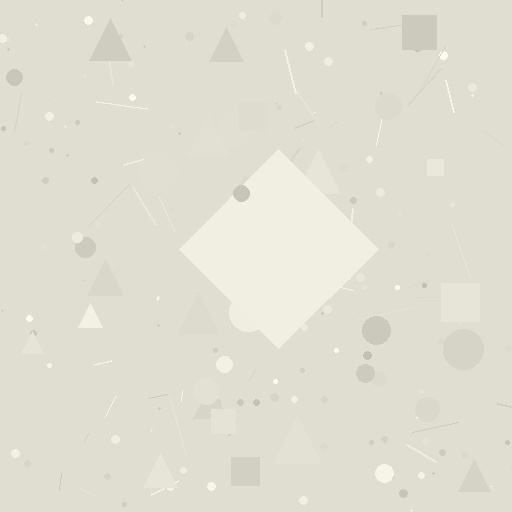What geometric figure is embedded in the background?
A diamond is embedded in the background.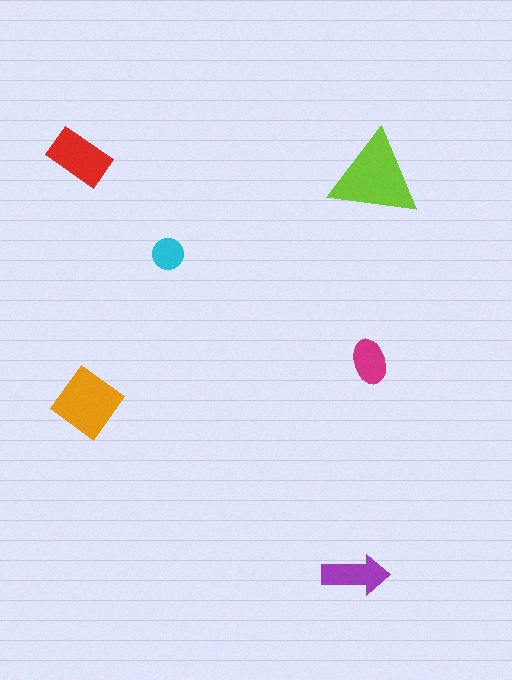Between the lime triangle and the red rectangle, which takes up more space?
The lime triangle.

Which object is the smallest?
The cyan circle.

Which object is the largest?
The lime triangle.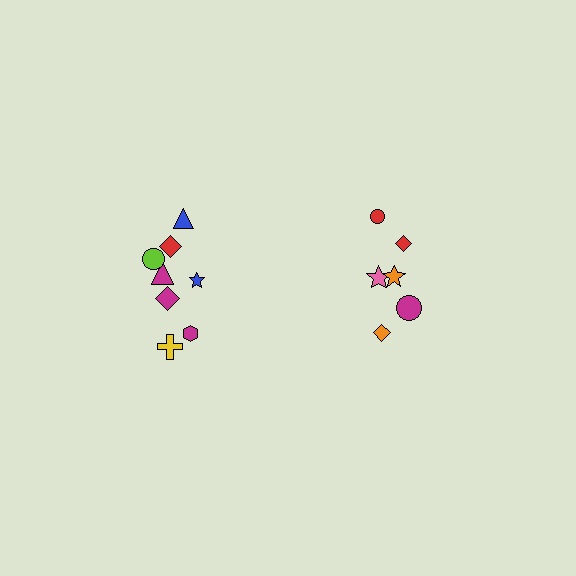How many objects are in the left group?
There are 8 objects.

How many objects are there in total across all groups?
There are 14 objects.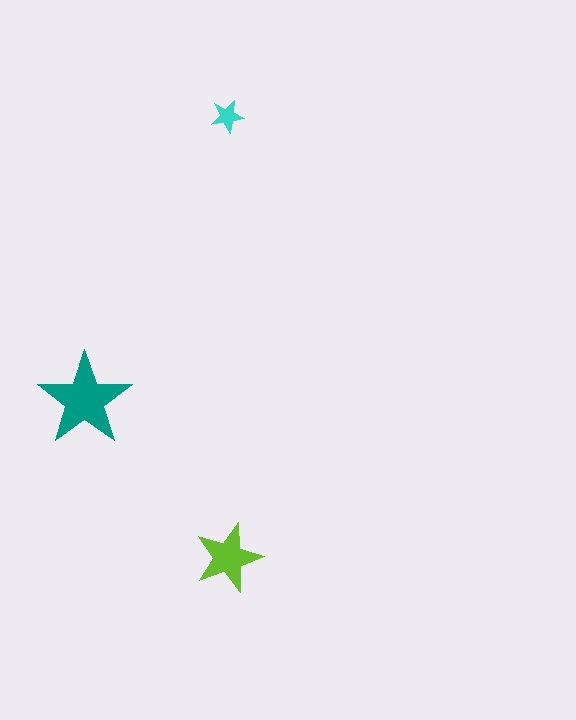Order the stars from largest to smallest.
the teal one, the lime one, the cyan one.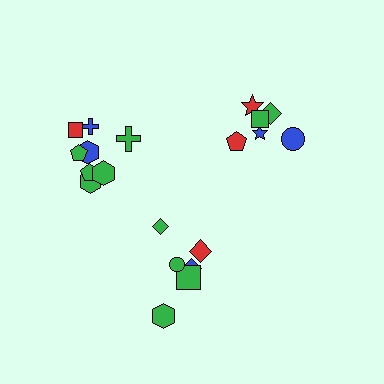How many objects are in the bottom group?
There are 6 objects.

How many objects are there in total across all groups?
There are 20 objects.